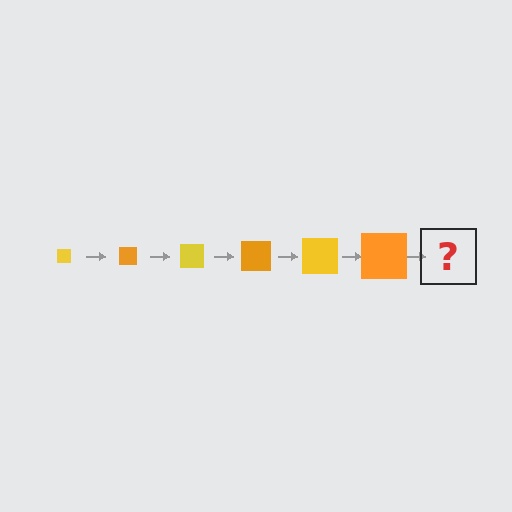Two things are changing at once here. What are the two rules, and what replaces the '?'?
The two rules are that the square grows larger each step and the color cycles through yellow and orange. The '?' should be a yellow square, larger than the previous one.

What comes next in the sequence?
The next element should be a yellow square, larger than the previous one.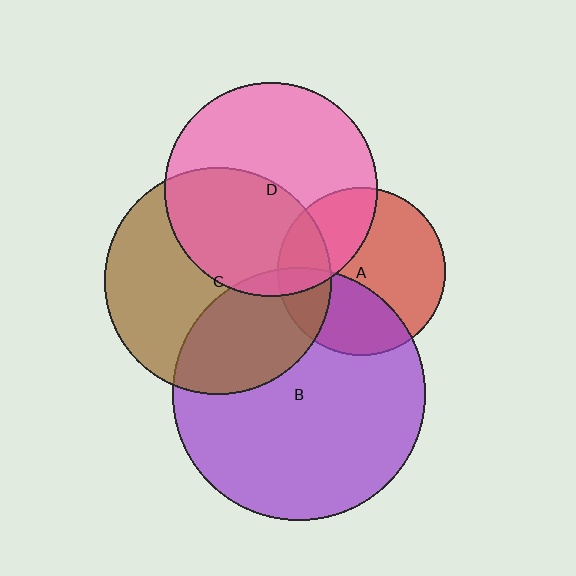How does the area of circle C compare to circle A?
Approximately 1.8 times.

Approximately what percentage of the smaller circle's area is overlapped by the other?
Approximately 5%.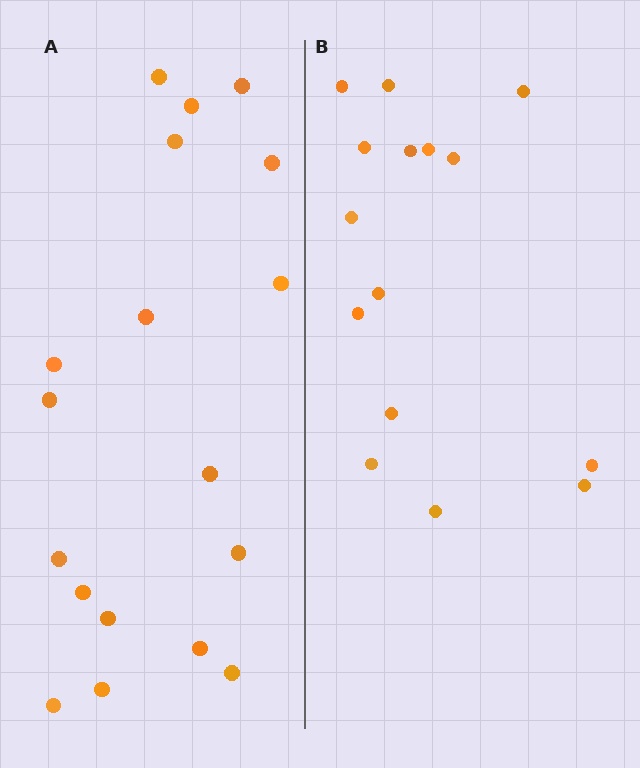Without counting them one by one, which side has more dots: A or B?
Region A (the left region) has more dots.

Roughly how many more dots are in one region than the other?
Region A has just a few more — roughly 2 or 3 more dots than region B.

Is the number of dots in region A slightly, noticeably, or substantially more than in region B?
Region A has only slightly more — the two regions are fairly close. The ratio is roughly 1.2 to 1.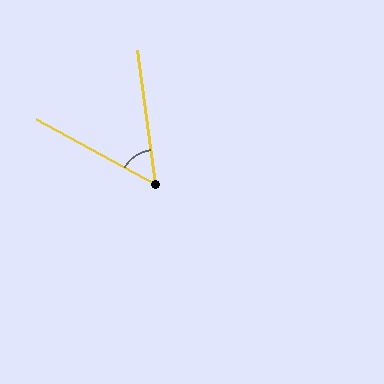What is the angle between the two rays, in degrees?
Approximately 54 degrees.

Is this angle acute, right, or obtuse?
It is acute.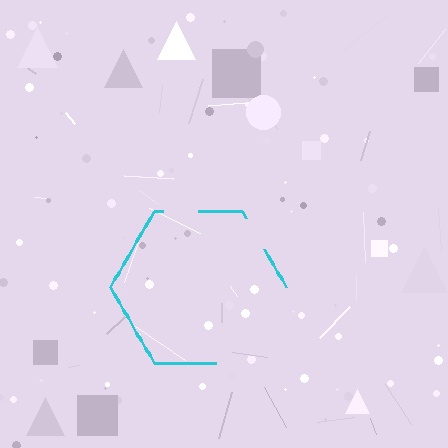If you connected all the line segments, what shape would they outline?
They would outline a hexagon.